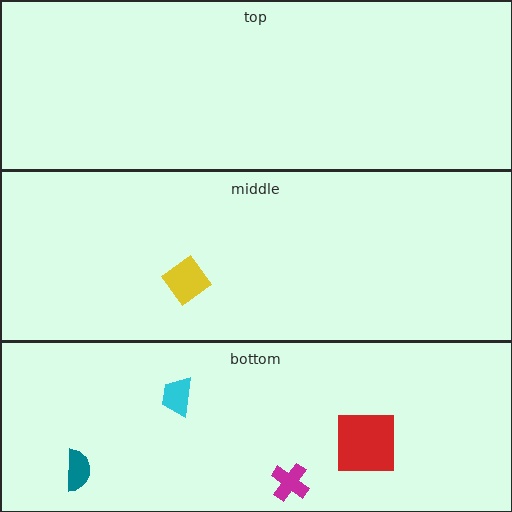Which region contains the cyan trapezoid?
The bottom region.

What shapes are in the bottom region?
The magenta cross, the cyan trapezoid, the red square, the teal semicircle.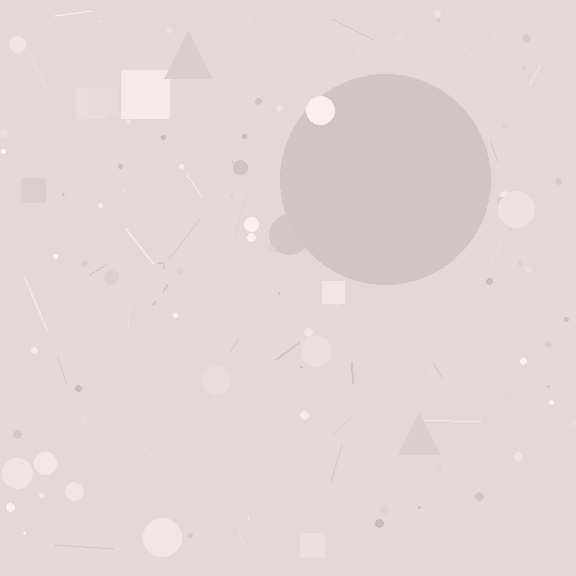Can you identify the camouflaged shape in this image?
The camouflaged shape is a circle.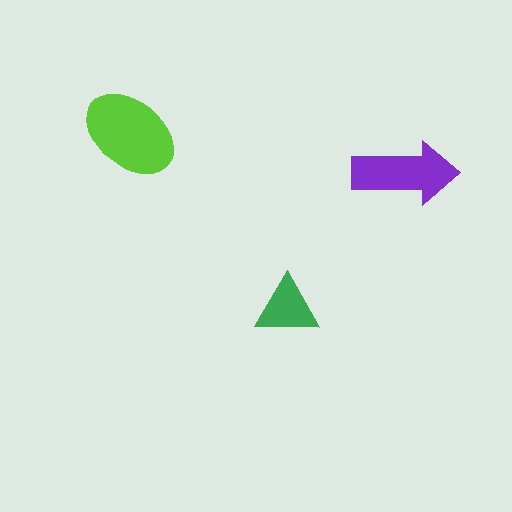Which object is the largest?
The lime ellipse.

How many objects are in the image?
There are 3 objects in the image.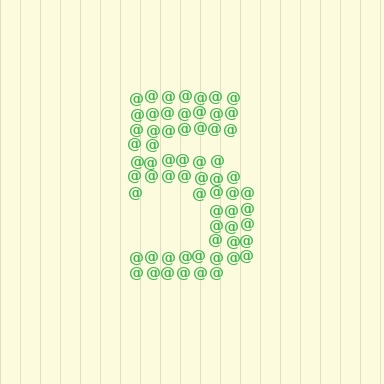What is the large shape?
The large shape is the digit 5.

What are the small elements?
The small elements are at signs.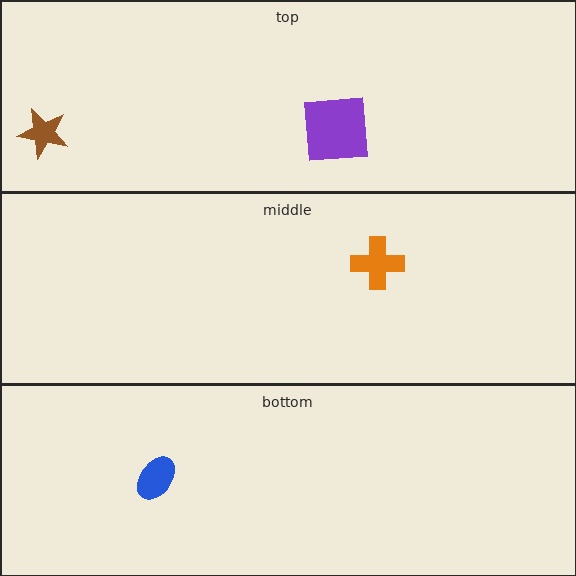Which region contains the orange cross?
The middle region.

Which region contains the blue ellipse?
The bottom region.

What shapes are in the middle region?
The orange cross.